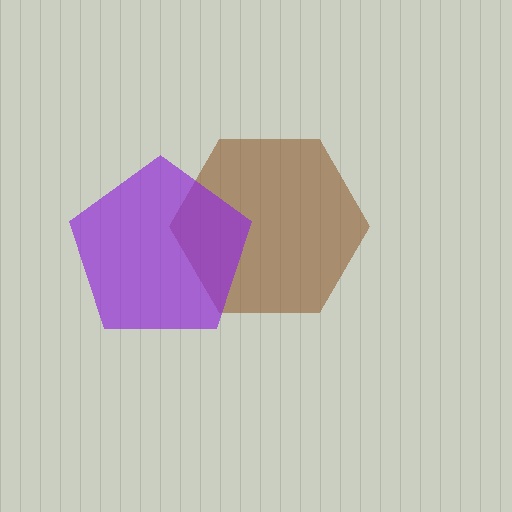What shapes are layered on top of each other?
The layered shapes are: a brown hexagon, a purple pentagon.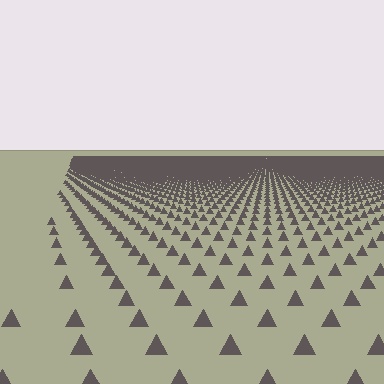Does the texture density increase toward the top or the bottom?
Density increases toward the top.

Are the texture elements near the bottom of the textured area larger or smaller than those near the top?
Larger. Near the bottom, elements are closer to the viewer and appear at a bigger on-screen size.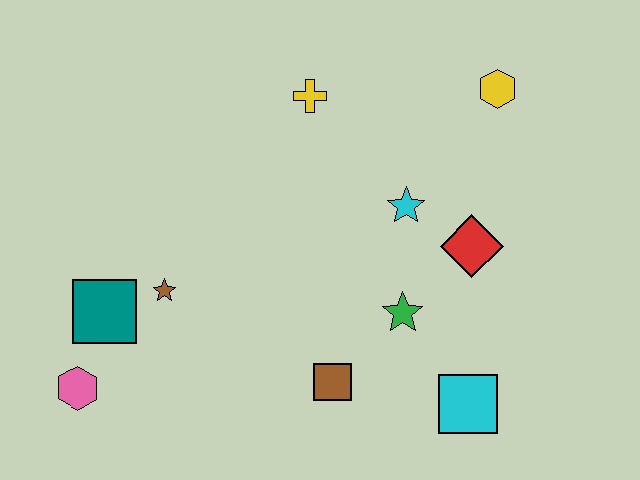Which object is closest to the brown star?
The teal square is closest to the brown star.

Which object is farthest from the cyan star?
The pink hexagon is farthest from the cyan star.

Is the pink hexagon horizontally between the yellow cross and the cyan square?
No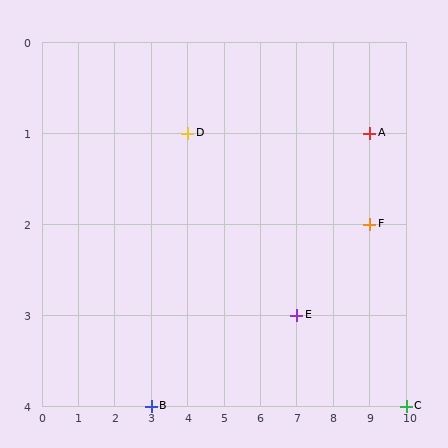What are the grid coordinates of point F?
Point F is at grid coordinates (9, 2).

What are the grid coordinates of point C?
Point C is at grid coordinates (10, 4).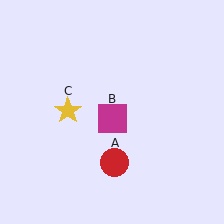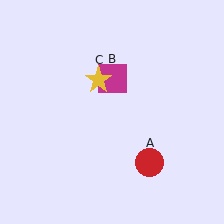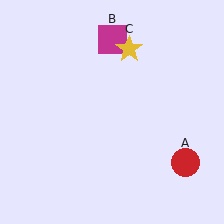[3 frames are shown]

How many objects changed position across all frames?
3 objects changed position: red circle (object A), magenta square (object B), yellow star (object C).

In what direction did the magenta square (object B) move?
The magenta square (object B) moved up.